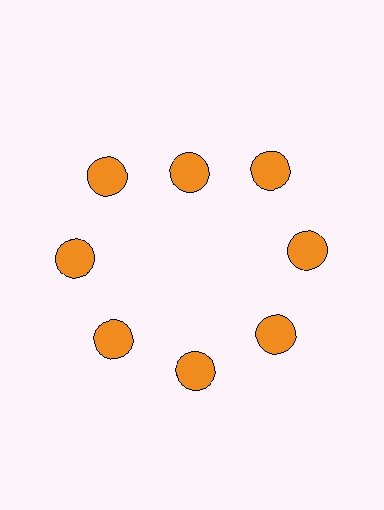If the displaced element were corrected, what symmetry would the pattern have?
It would have 8-fold rotational symmetry — the pattern would map onto itself every 45 degrees.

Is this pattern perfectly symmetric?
No. The 8 orange circles are arranged in a ring, but one element near the 12 o'clock position is pulled inward toward the center, breaking the 8-fold rotational symmetry.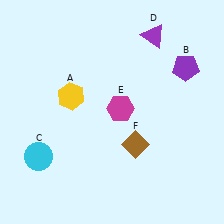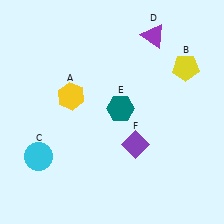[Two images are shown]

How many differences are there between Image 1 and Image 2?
There are 3 differences between the two images.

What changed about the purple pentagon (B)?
In Image 1, B is purple. In Image 2, it changed to yellow.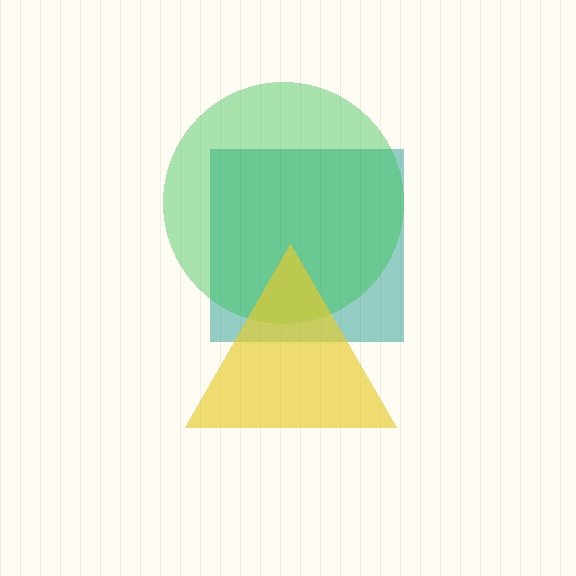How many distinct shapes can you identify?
There are 3 distinct shapes: a teal square, a green circle, a yellow triangle.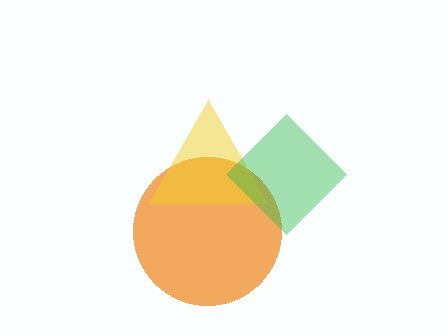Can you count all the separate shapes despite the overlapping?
Yes, there are 3 separate shapes.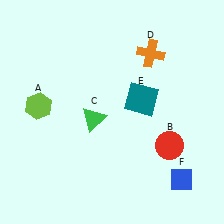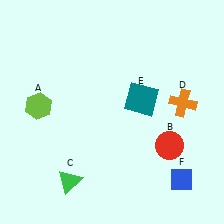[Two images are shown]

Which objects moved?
The objects that moved are: the green triangle (C), the orange cross (D).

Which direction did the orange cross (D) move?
The orange cross (D) moved down.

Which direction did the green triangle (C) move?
The green triangle (C) moved down.